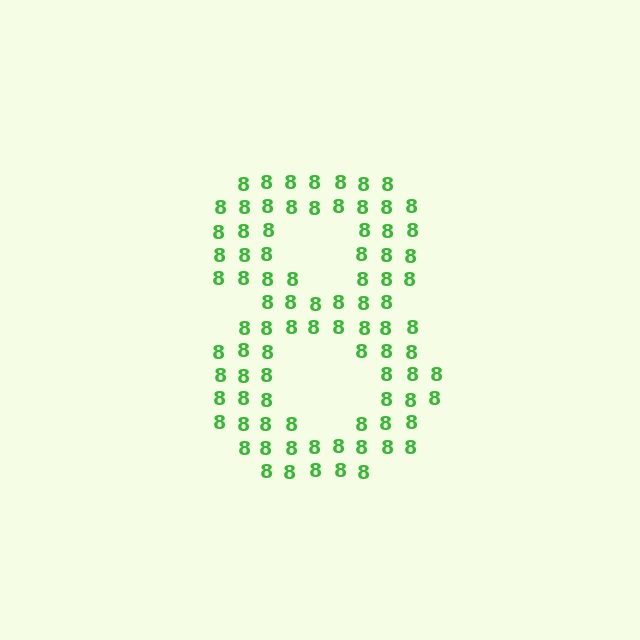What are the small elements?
The small elements are digit 8's.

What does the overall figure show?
The overall figure shows the digit 8.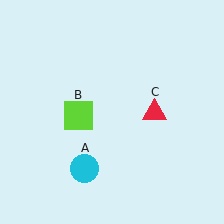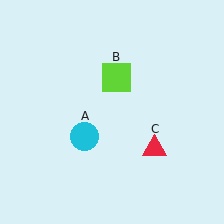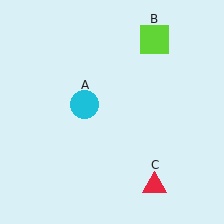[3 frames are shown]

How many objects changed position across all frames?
3 objects changed position: cyan circle (object A), lime square (object B), red triangle (object C).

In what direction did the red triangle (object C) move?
The red triangle (object C) moved down.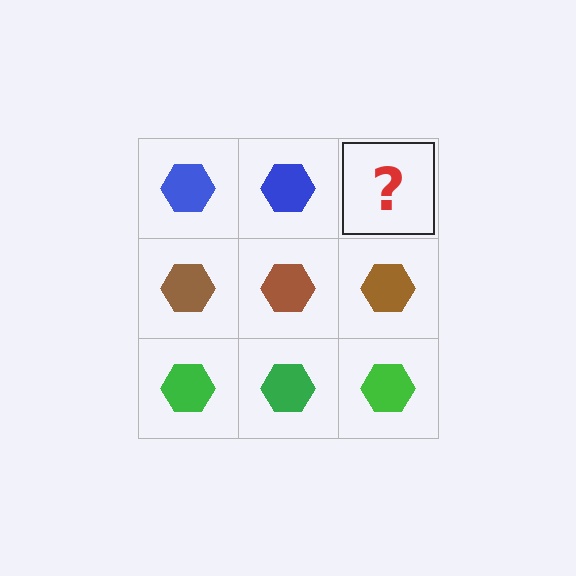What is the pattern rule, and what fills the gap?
The rule is that each row has a consistent color. The gap should be filled with a blue hexagon.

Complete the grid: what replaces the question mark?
The question mark should be replaced with a blue hexagon.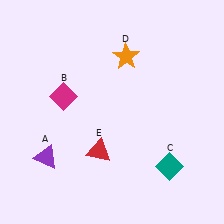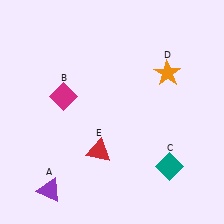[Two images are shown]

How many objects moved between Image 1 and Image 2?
2 objects moved between the two images.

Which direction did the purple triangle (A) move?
The purple triangle (A) moved down.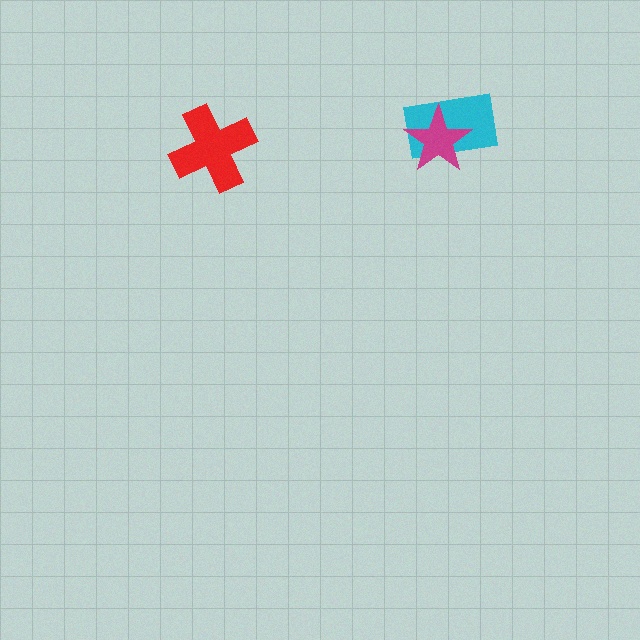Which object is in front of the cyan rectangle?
The magenta star is in front of the cyan rectangle.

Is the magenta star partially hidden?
No, no other shape covers it.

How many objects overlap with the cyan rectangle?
1 object overlaps with the cyan rectangle.